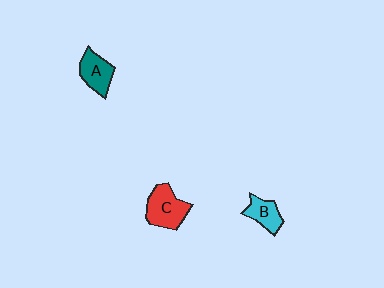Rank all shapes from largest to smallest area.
From largest to smallest: C (red), A (teal), B (cyan).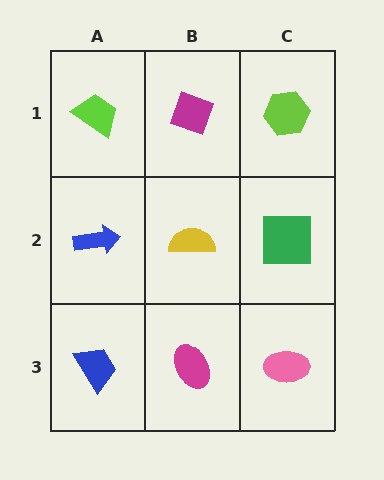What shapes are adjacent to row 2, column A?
A lime trapezoid (row 1, column A), a blue trapezoid (row 3, column A), a yellow semicircle (row 2, column B).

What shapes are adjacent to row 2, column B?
A magenta diamond (row 1, column B), a magenta ellipse (row 3, column B), a blue arrow (row 2, column A), a green square (row 2, column C).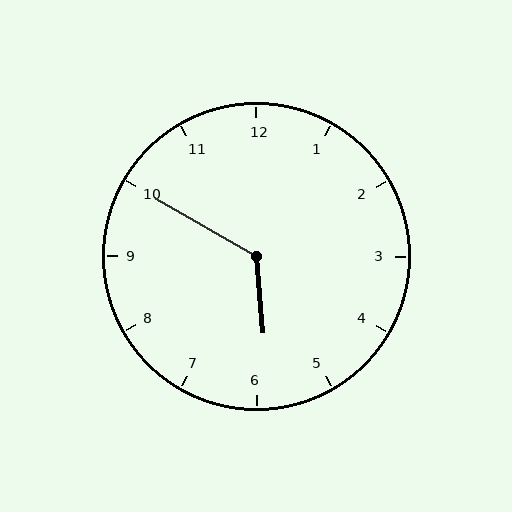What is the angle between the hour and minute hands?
Approximately 125 degrees.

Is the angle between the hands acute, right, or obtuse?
It is obtuse.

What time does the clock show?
5:50.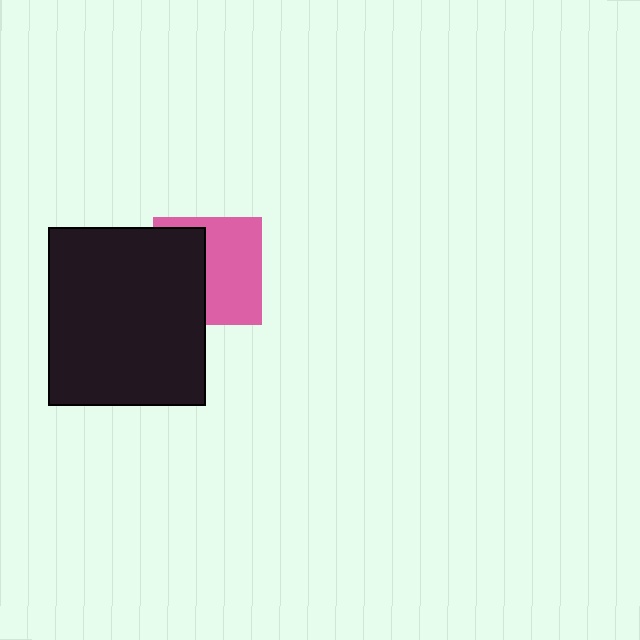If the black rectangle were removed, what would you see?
You would see the complete pink square.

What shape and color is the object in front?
The object in front is a black rectangle.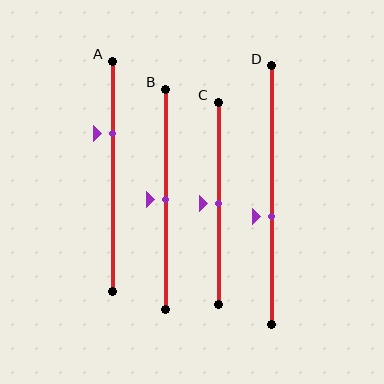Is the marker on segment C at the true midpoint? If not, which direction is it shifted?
Yes, the marker on segment C is at the true midpoint.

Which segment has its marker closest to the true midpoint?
Segment B has its marker closest to the true midpoint.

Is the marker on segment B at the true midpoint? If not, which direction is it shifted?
Yes, the marker on segment B is at the true midpoint.